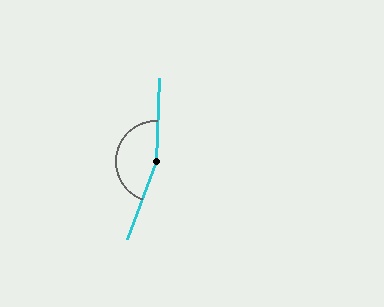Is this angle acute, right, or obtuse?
It is obtuse.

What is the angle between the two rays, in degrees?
Approximately 161 degrees.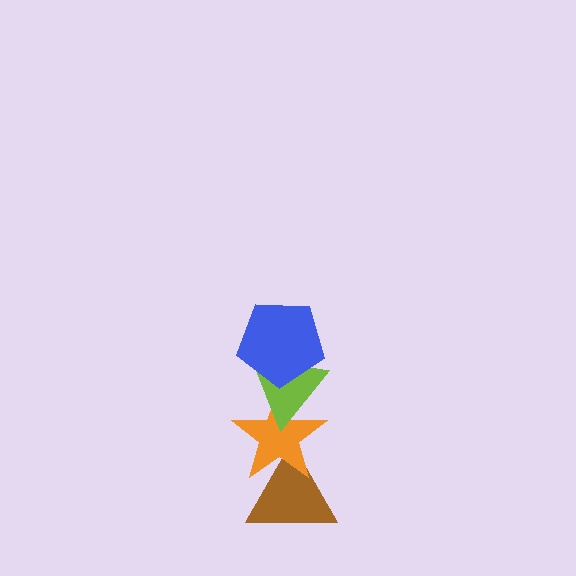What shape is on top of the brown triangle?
The orange star is on top of the brown triangle.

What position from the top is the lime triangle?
The lime triangle is 2nd from the top.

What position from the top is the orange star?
The orange star is 3rd from the top.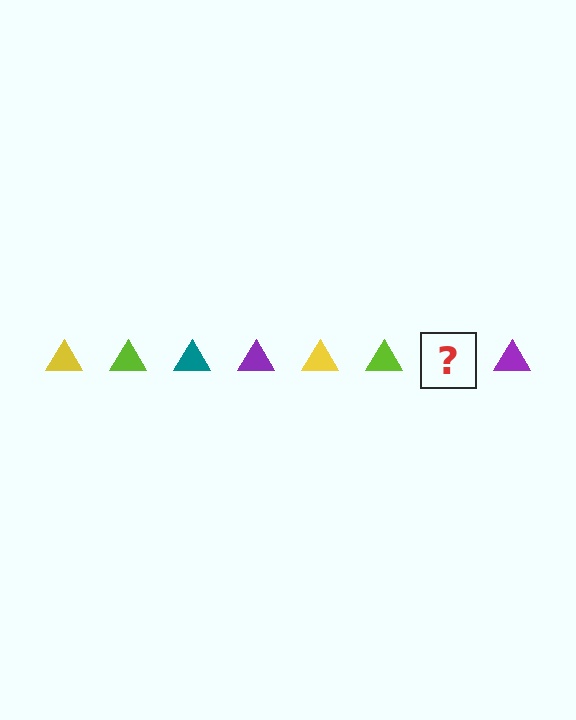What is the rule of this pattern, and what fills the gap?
The rule is that the pattern cycles through yellow, lime, teal, purple triangles. The gap should be filled with a teal triangle.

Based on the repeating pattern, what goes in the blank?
The blank should be a teal triangle.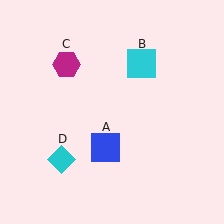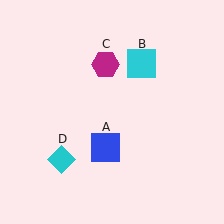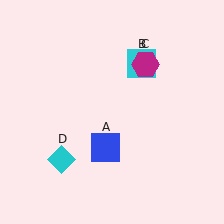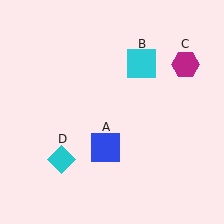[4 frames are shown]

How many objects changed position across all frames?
1 object changed position: magenta hexagon (object C).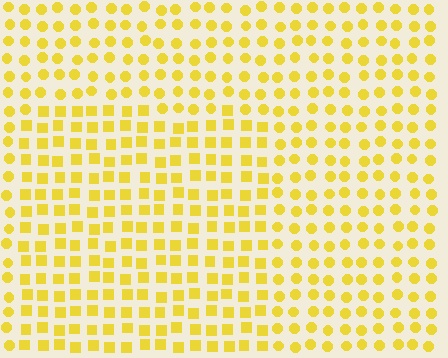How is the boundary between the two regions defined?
The boundary is defined by a change in element shape: squares inside vs. circles outside. All elements share the same color and spacing.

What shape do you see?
I see a rectangle.